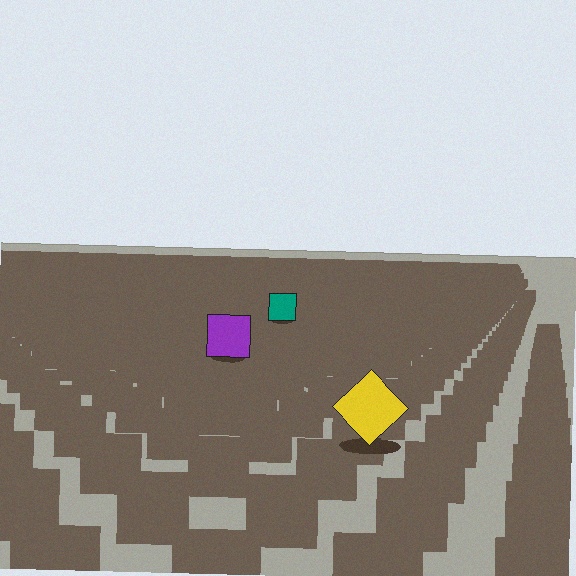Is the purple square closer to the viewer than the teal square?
Yes. The purple square is closer — you can tell from the texture gradient: the ground texture is coarser near it.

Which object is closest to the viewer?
The yellow diamond is closest. The texture marks near it are larger and more spread out.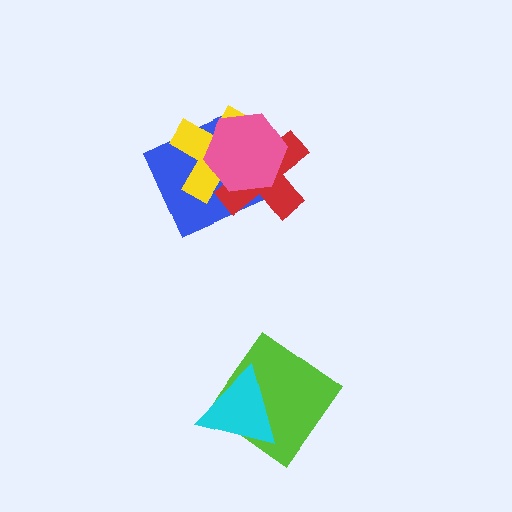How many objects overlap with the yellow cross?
3 objects overlap with the yellow cross.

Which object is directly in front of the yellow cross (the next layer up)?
The red cross is directly in front of the yellow cross.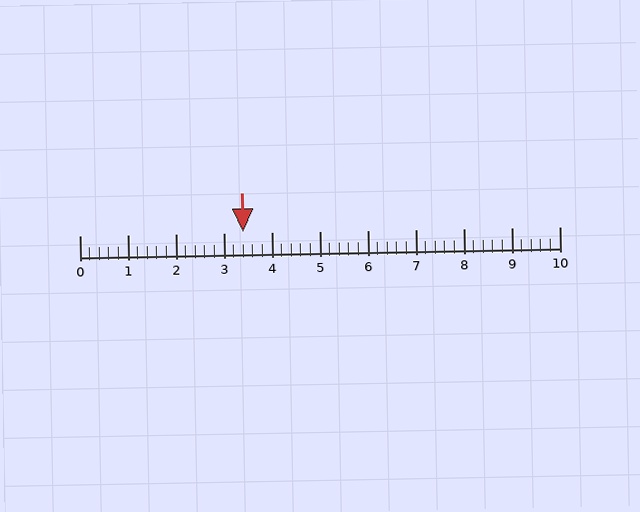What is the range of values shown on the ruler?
The ruler shows values from 0 to 10.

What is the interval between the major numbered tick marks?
The major tick marks are spaced 1 units apart.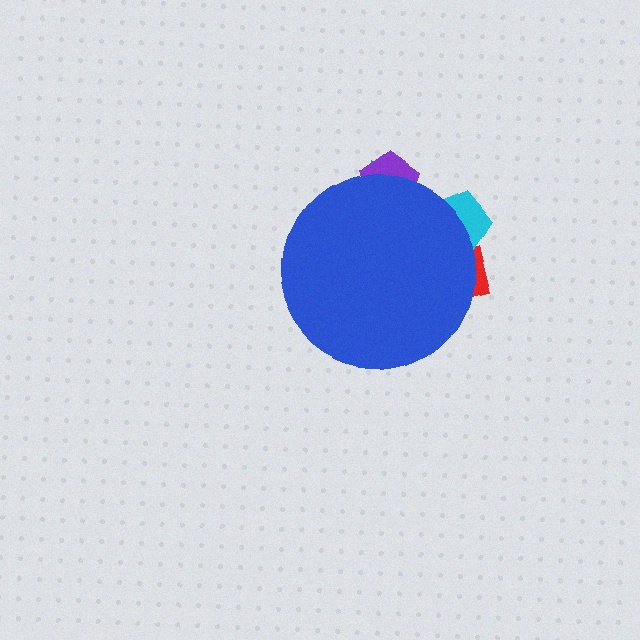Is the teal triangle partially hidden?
Yes, the teal triangle is partially hidden behind the blue circle.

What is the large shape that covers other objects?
A blue circle.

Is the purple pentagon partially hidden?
Yes, the purple pentagon is partially hidden behind the blue circle.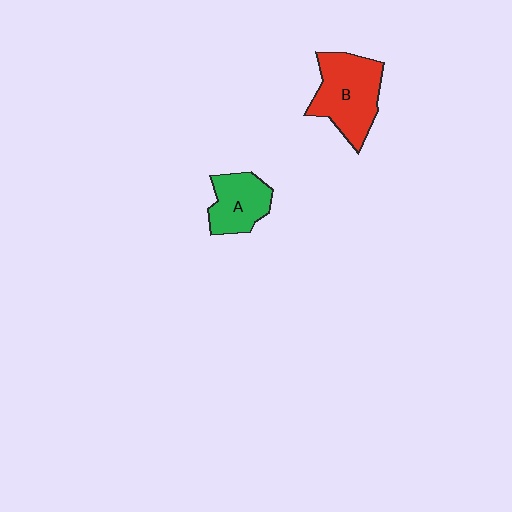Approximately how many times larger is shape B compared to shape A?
Approximately 1.5 times.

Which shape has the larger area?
Shape B (red).